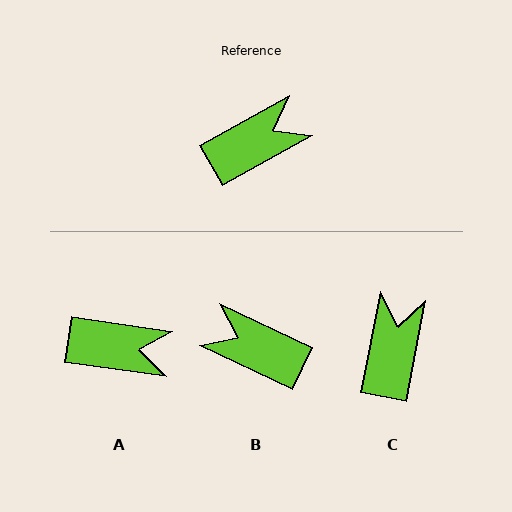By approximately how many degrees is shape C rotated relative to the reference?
Approximately 50 degrees counter-clockwise.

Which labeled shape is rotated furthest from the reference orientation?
B, about 126 degrees away.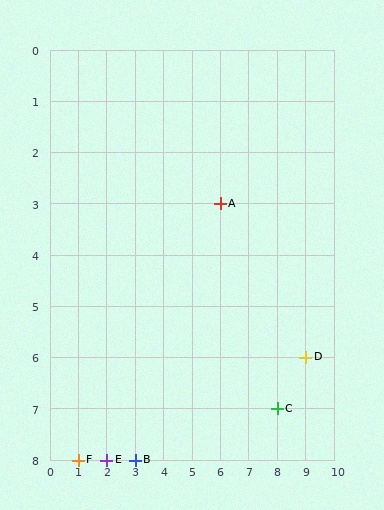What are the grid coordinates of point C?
Point C is at grid coordinates (8, 7).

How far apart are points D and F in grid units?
Points D and F are 8 columns and 2 rows apart (about 8.2 grid units diagonally).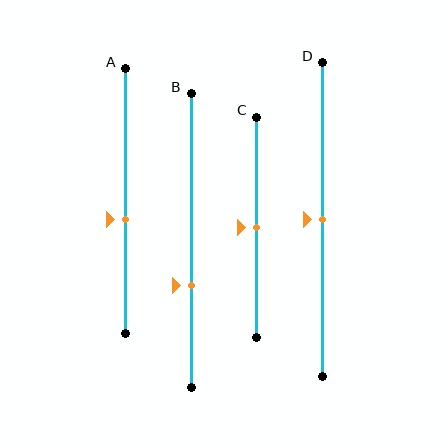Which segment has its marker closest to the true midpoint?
Segment C has its marker closest to the true midpoint.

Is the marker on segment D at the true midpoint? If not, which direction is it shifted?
Yes, the marker on segment D is at the true midpoint.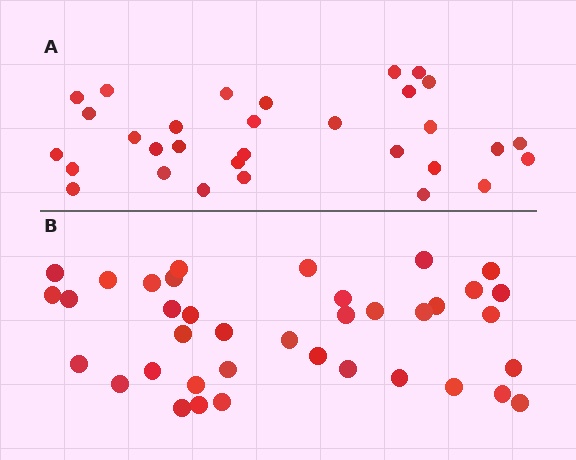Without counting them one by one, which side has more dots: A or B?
Region B (the bottom region) has more dots.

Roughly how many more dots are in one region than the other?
Region B has roughly 8 or so more dots than region A.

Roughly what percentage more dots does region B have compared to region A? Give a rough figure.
About 25% more.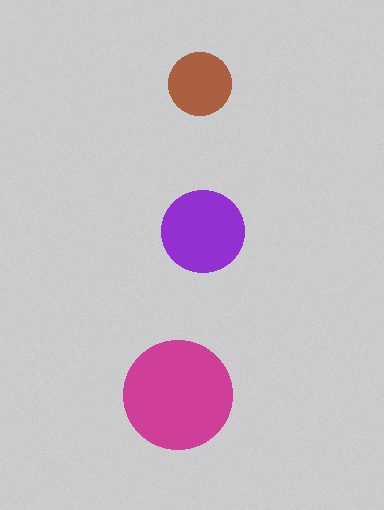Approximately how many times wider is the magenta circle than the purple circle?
About 1.5 times wider.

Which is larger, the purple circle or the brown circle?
The purple one.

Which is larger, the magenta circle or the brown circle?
The magenta one.